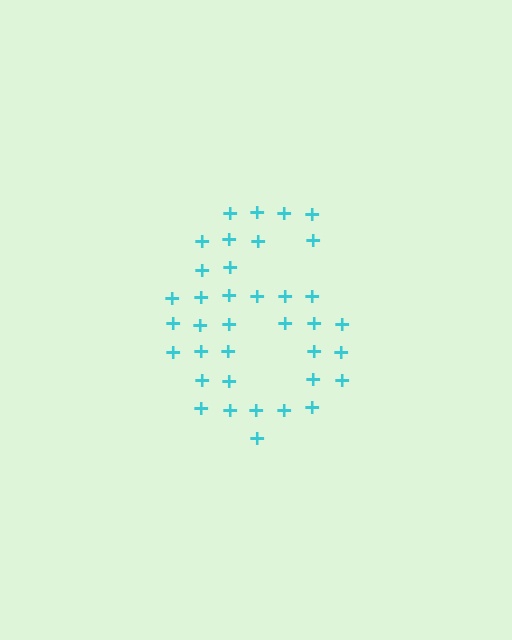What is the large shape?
The large shape is the digit 6.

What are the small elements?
The small elements are plus signs.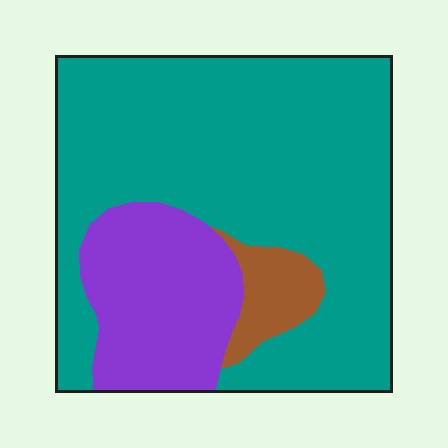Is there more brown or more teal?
Teal.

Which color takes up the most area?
Teal, at roughly 70%.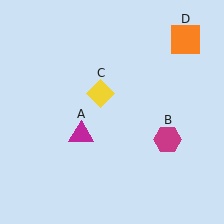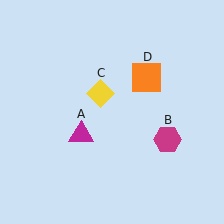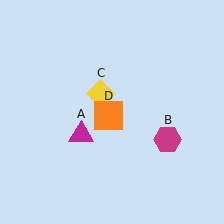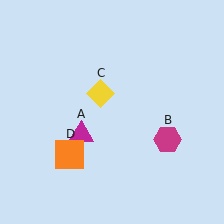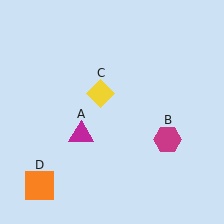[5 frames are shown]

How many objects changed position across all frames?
1 object changed position: orange square (object D).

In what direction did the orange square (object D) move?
The orange square (object D) moved down and to the left.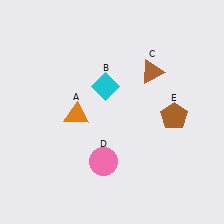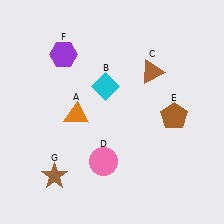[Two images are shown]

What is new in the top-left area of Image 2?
A purple hexagon (F) was added in the top-left area of Image 2.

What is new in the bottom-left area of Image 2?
A brown star (G) was added in the bottom-left area of Image 2.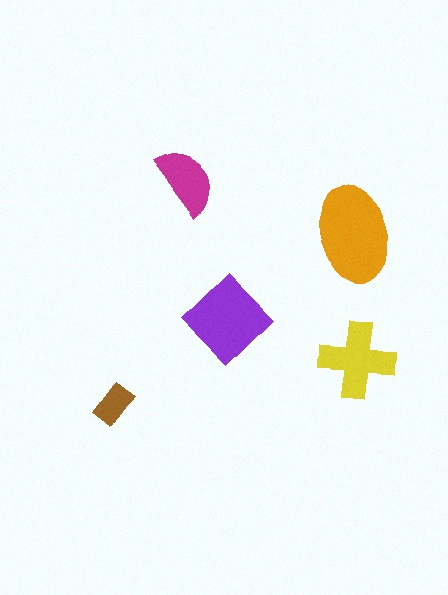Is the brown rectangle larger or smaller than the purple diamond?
Smaller.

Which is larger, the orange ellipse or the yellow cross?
The orange ellipse.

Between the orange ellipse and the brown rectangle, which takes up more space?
The orange ellipse.